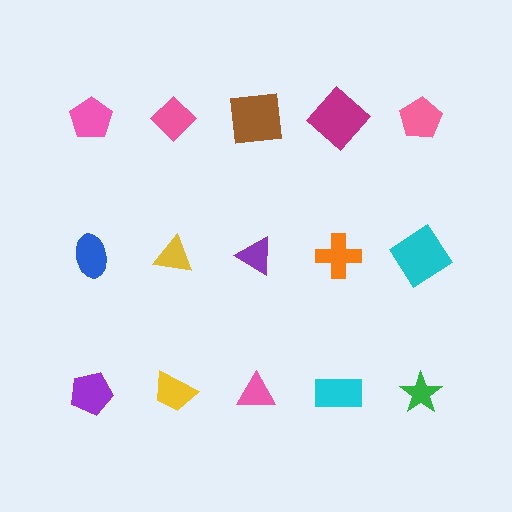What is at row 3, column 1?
A purple pentagon.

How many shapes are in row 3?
5 shapes.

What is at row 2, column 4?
An orange cross.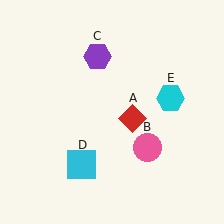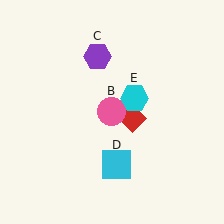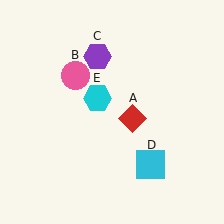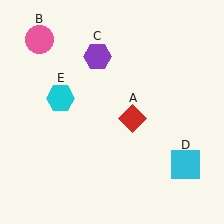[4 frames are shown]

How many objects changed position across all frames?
3 objects changed position: pink circle (object B), cyan square (object D), cyan hexagon (object E).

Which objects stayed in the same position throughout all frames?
Red diamond (object A) and purple hexagon (object C) remained stationary.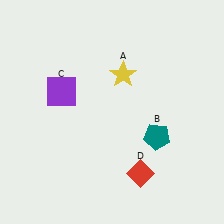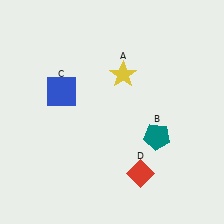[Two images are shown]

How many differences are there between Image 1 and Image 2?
There is 1 difference between the two images.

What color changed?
The square (C) changed from purple in Image 1 to blue in Image 2.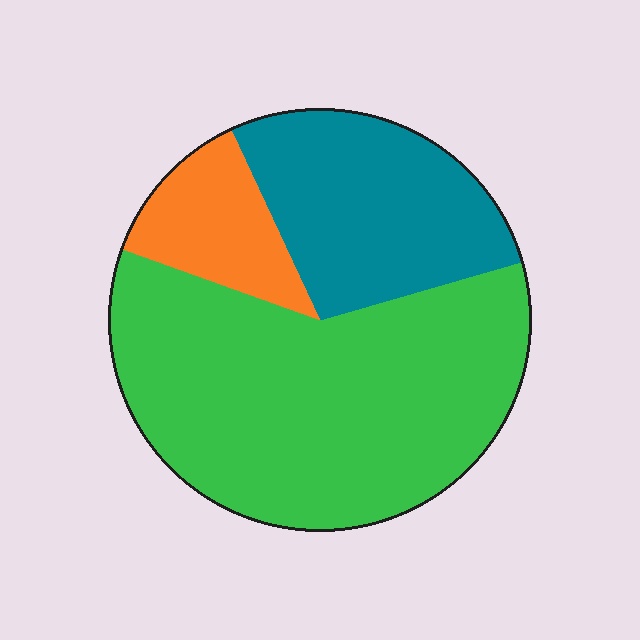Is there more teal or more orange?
Teal.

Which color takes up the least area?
Orange, at roughly 15%.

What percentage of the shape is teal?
Teal covers roughly 30% of the shape.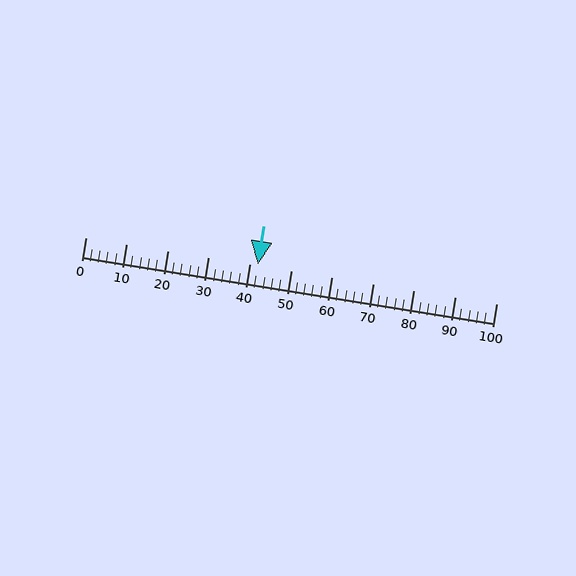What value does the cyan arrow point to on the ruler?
The cyan arrow points to approximately 42.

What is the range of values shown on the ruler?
The ruler shows values from 0 to 100.